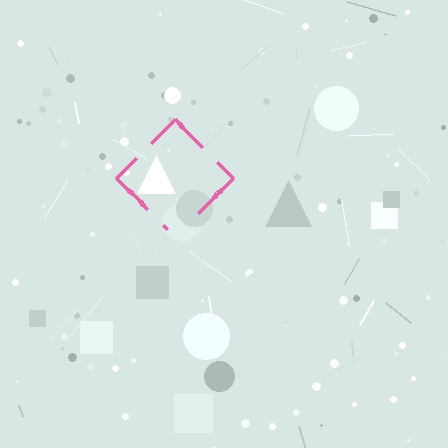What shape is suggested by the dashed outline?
The dashed outline suggests a diamond.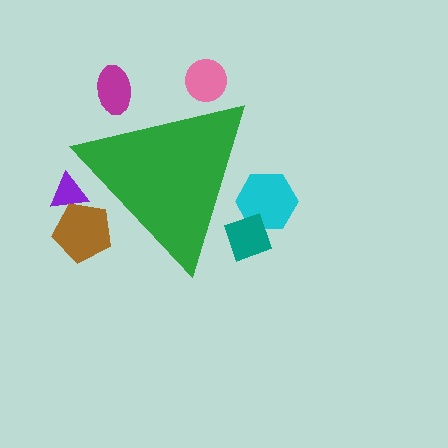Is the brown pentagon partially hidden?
Yes, the brown pentagon is partially hidden behind the green triangle.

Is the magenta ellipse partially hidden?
Yes, the magenta ellipse is partially hidden behind the green triangle.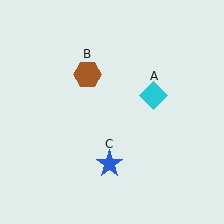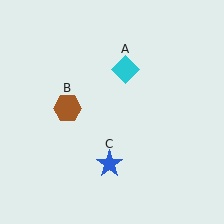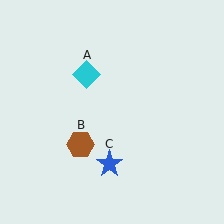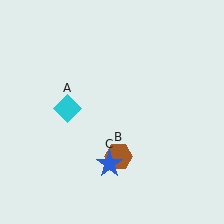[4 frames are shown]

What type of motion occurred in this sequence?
The cyan diamond (object A), brown hexagon (object B) rotated counterclockwise around the center of the scene.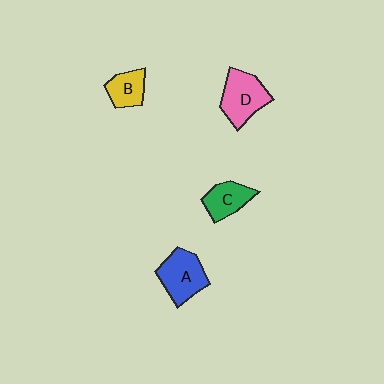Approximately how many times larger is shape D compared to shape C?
Approximately 1.4 times.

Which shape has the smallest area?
Shape B (yellow).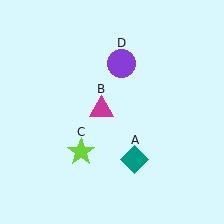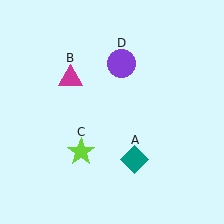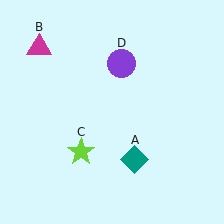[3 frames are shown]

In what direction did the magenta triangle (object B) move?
The magenta triangle (object B) moved up and to the left.